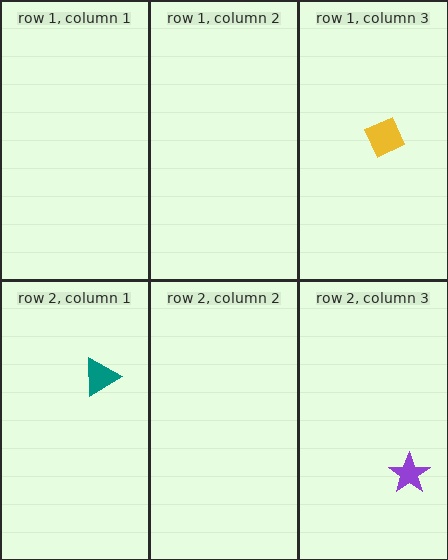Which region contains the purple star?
The row 2, column 3 region.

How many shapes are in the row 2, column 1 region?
1.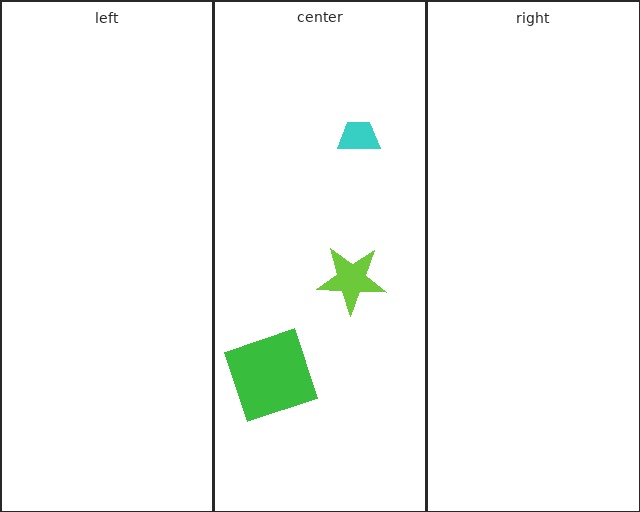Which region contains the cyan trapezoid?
The center region.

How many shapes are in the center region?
3.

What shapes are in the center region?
The lime star, the cyan trapezoid, the green square.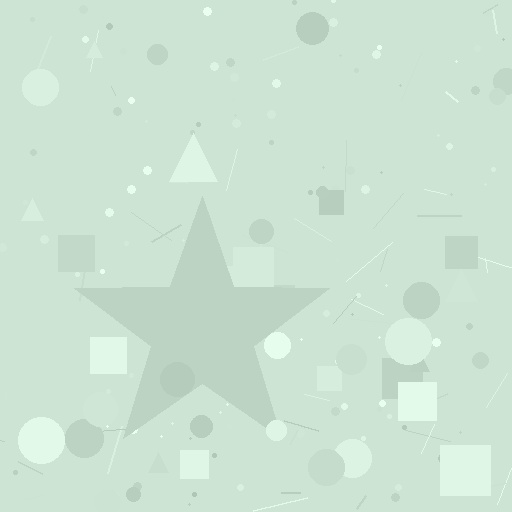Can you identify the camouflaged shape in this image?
The camouflaged shape is a star.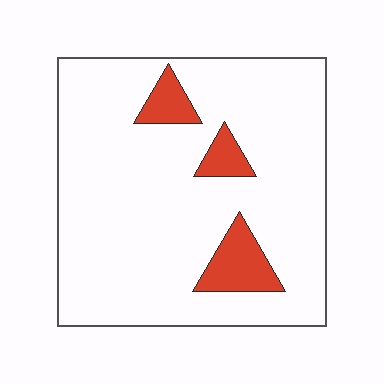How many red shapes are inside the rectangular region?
3.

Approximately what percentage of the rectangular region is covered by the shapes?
Approximately 10%.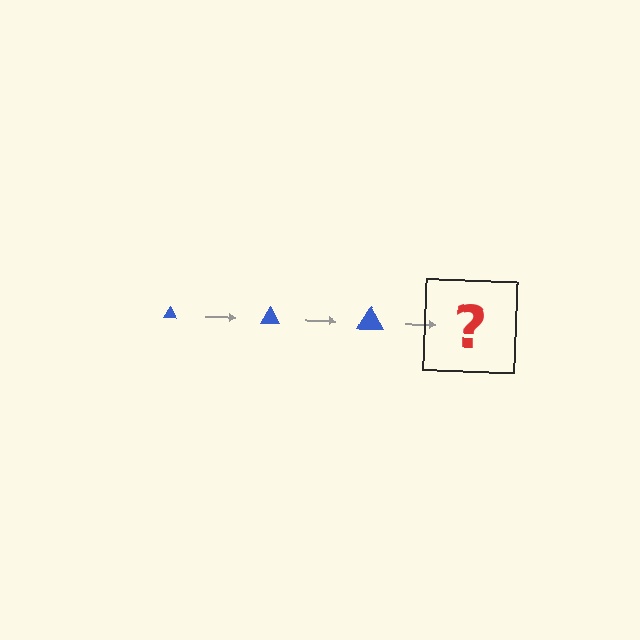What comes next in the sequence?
The next element should be a blue triangle, larger than the previous one.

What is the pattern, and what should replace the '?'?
The pattern is that the triangle gets progressively larger each step. The '?' should be a blue triangle, larger than the previous one.